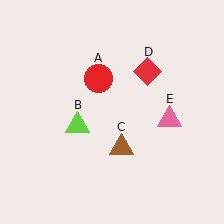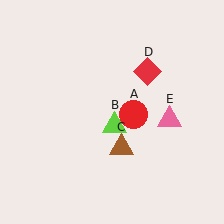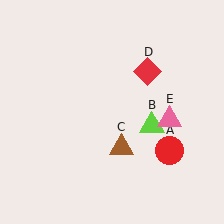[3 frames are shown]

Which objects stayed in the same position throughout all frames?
Brown triangle (object C) and red diamond (object D) and pink triangle (object E) remained stationary.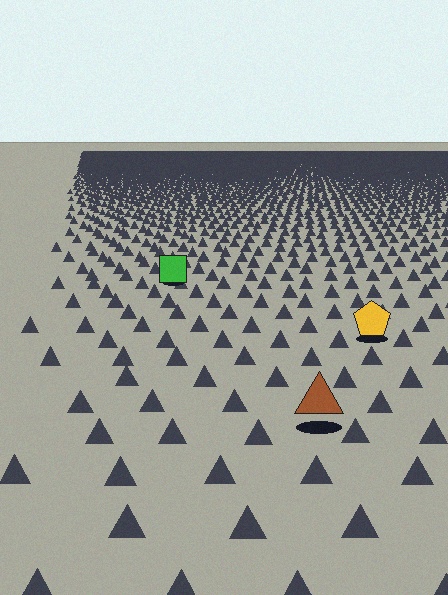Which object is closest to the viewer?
The brown triangle is closest. The texture marks near it are larger and more spread out.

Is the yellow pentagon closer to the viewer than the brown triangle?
No. The brown triangle is closer — you can tell from the texture gradient: the ground texture is coarser near it.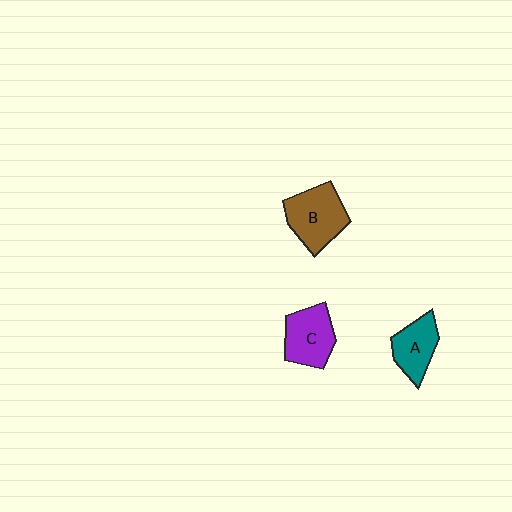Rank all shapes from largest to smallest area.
From largest to smallest: B (brown), C (purple), A (teal).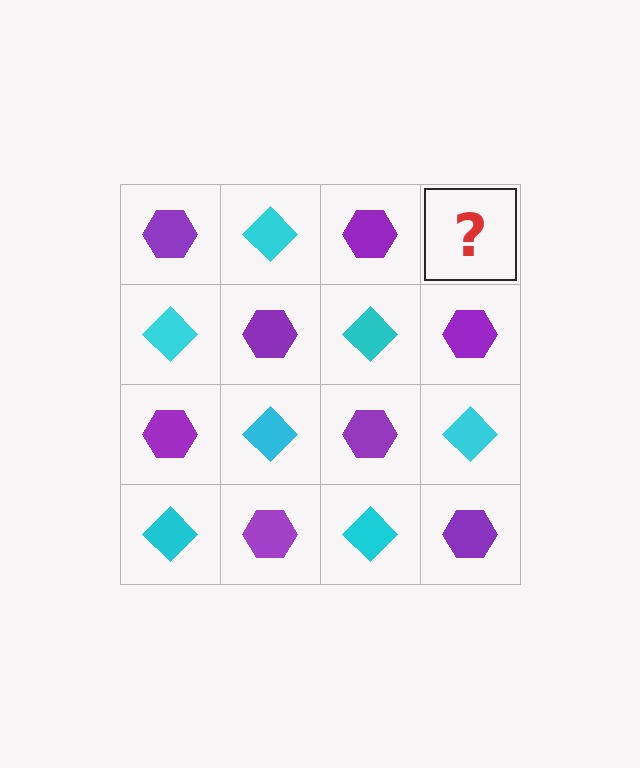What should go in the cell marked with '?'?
The missing cell should contain a cyan diamond.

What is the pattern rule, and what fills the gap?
The rule is that it alternates purple hexagon and cyan diamond in a checkerboard pattern. The gap should be filled with a cyan diamond.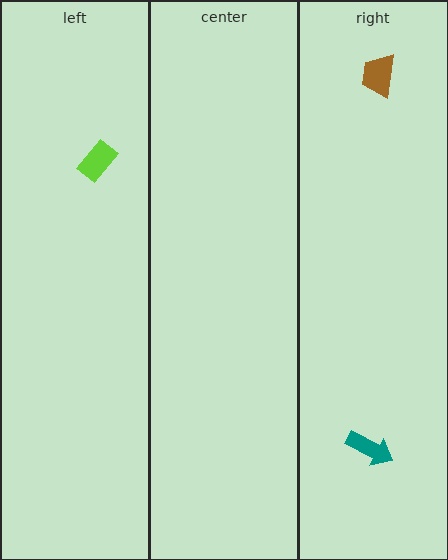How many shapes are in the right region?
2.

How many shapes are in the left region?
1.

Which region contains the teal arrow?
The right region.